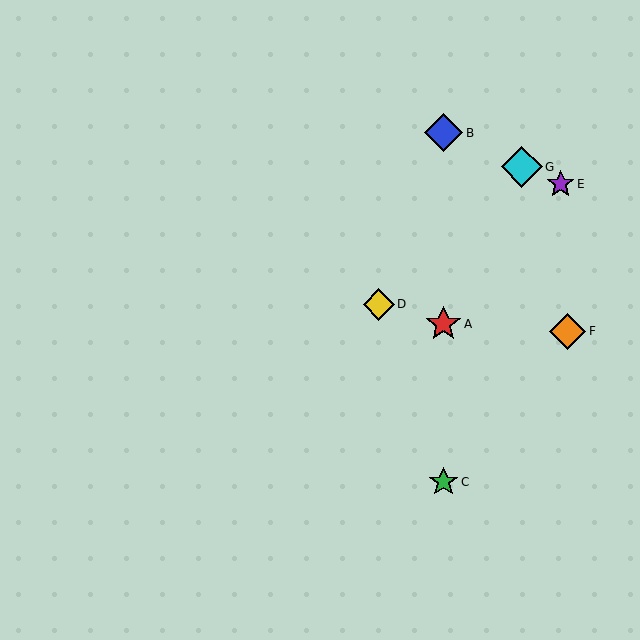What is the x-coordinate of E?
Object E is at x≈561.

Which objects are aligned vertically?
Objects A, B, C are aligned vertically.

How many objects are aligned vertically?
3 objects (A, B, C) are aligned vertically.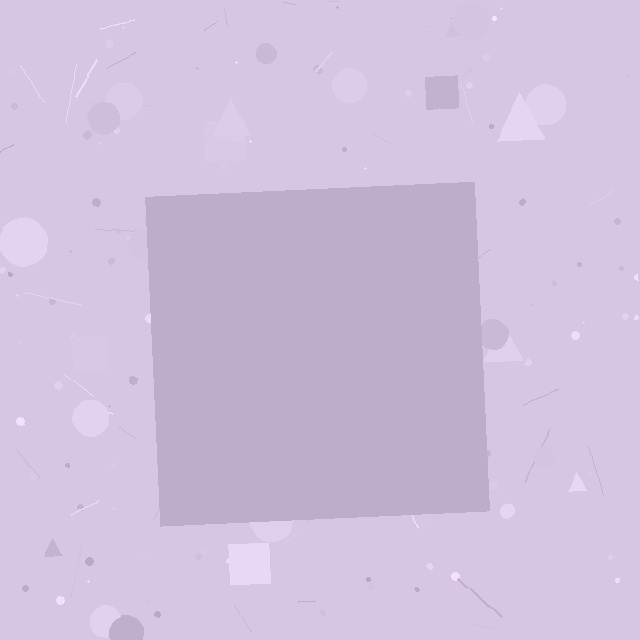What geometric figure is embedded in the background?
A square is embedded in the background.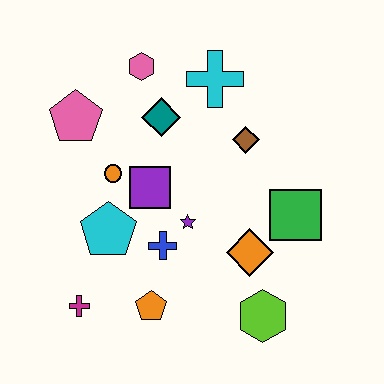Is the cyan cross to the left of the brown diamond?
Yes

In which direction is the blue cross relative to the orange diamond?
The blue cross is to the left of the orange diamond.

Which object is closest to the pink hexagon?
The teal diamond is closest to the pink hexagon.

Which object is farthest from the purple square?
The lime hexagon is farthest from the purple square.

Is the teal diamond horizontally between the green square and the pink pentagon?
Yes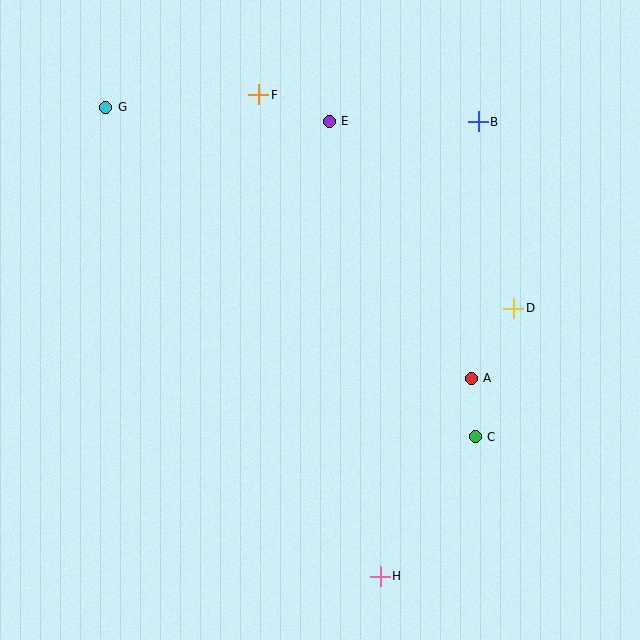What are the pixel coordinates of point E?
Point E is at (329, 121).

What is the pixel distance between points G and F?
The distance between G and F is 154 pixels.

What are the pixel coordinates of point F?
Point F is at (259, 95).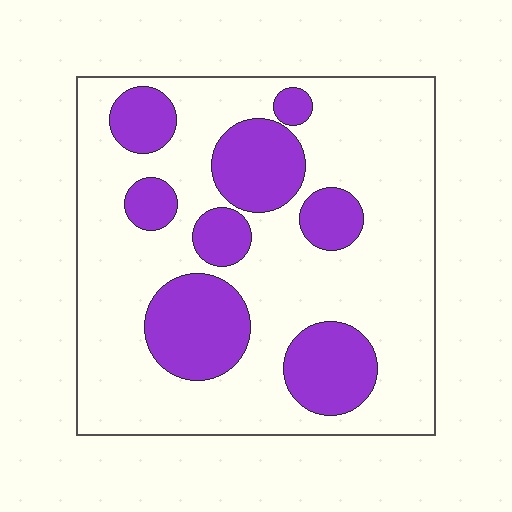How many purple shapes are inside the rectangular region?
8.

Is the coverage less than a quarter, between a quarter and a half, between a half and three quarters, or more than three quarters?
Between a quarter and a half.